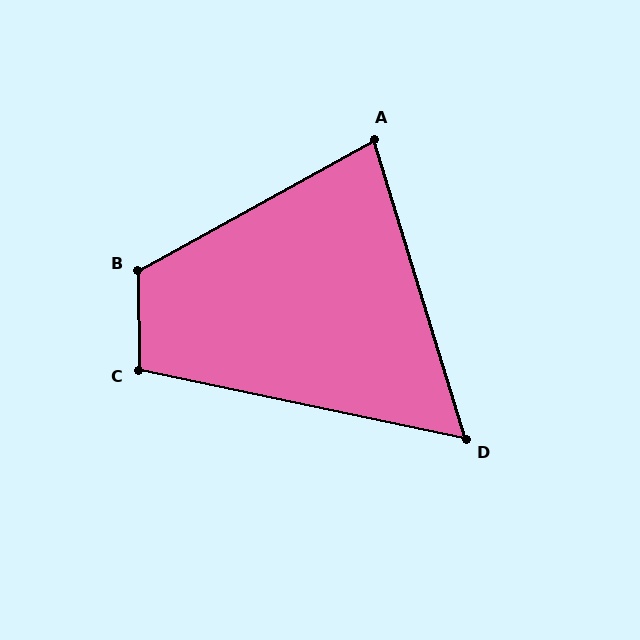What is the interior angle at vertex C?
Approximately 102 degrees (obtuse).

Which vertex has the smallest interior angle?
D, at approximately 61 degrees.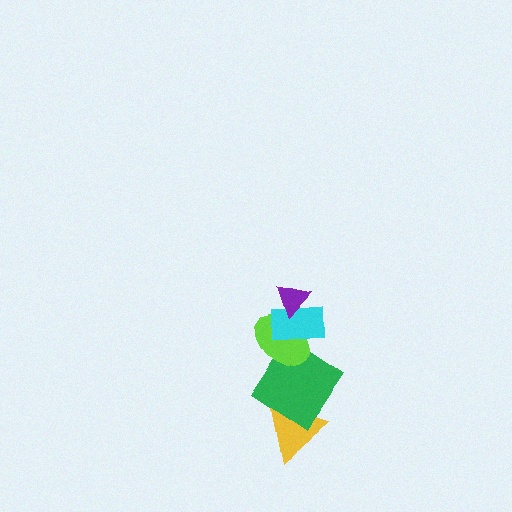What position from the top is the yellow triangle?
The yellow triangle is 5th from the top.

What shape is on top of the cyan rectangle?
The purple triangle is on top of the cyan rectangle.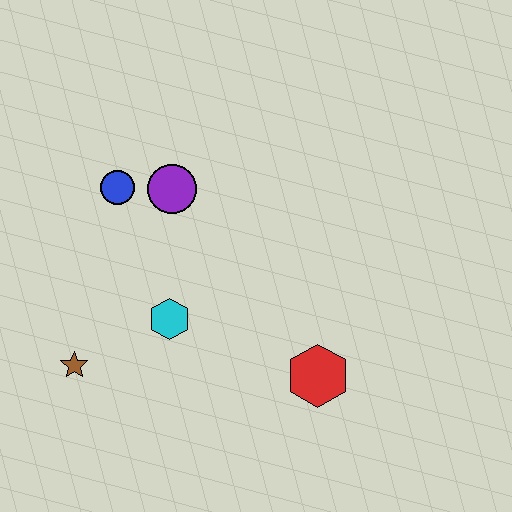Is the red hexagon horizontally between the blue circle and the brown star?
No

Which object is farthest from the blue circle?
The red hexagon is farthest from the blue circle.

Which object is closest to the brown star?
The cyan hexagon is closest to the brown star.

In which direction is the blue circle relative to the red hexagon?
The blue circle is to the left of the red hexagon.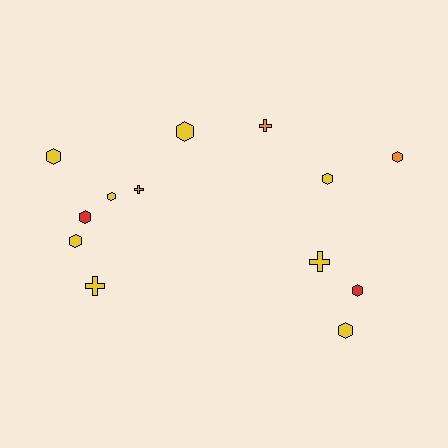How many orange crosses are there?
There are 2 orange crosses.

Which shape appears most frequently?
Hexagon, with 9 objects.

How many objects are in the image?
There are 13 objects.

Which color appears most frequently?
Yellow, with 8 objects.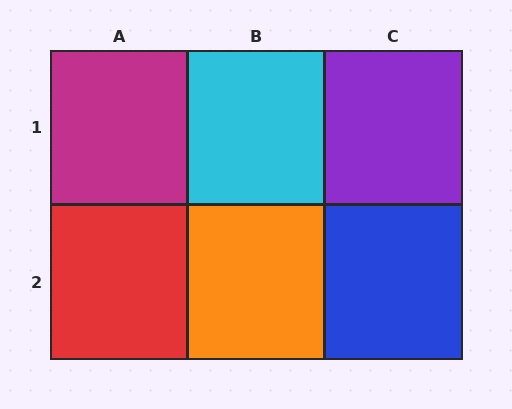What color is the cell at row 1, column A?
Magenta.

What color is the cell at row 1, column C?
Purple.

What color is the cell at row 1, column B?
Cyan.